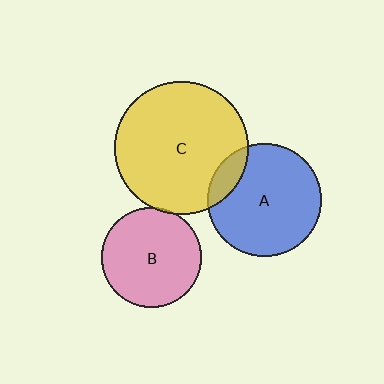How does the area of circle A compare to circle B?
Approximately 1.3 times.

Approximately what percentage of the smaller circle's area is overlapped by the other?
Approximately 15%.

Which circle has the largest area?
Circle C (yellow).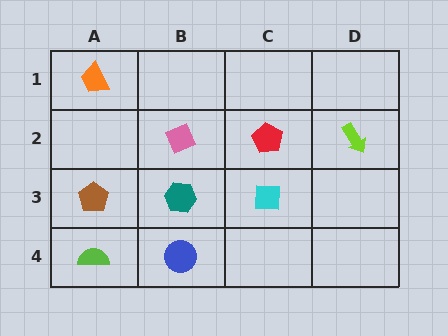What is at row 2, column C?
A red pentagon.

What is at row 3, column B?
A teal hexagon.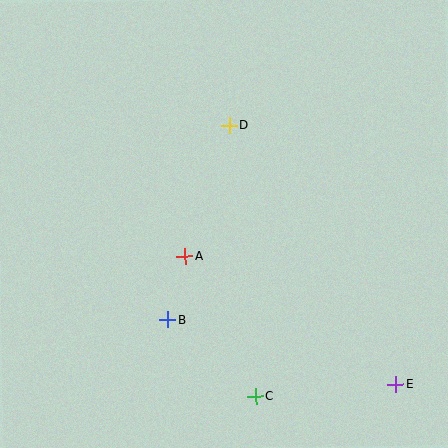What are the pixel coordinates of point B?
Point B is at (168, 319).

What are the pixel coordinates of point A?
Point A is at (185, 256).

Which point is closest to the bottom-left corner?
Point B is closest to the bottom-left corner.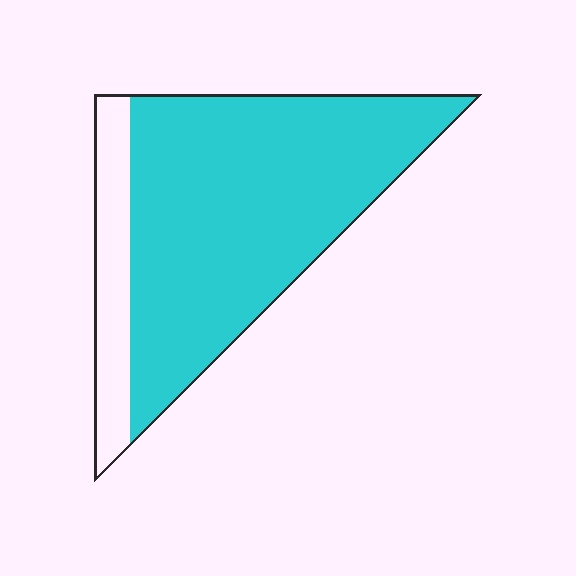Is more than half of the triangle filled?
Yes.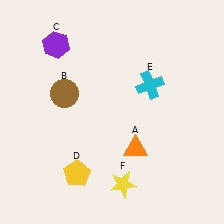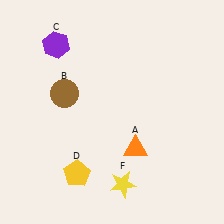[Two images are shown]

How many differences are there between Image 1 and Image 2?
There is 1 difference between the two images.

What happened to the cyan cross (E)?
The cyan cross (E) was removed in Image 2. It was in the top-right area of Image 1.